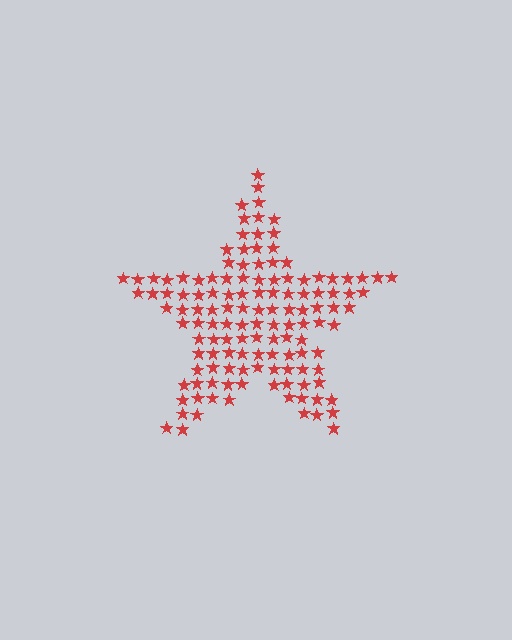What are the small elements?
The small elements are stars.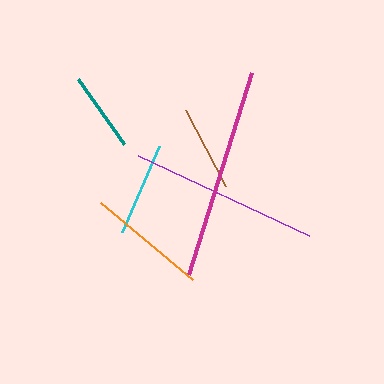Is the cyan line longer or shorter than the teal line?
The cyan line is longer than the teal line.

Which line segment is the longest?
The magenta line is the longest at approximately 211 pixels.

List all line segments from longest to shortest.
From longest to shortest: magenta, purple, orange, cyan, brown, teal.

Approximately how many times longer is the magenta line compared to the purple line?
The magenta line is approximately 1.1 times the length of the purple line.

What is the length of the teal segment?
The teal segment is approximately 80 pixels long.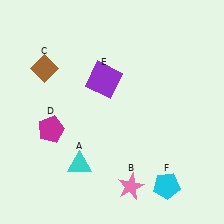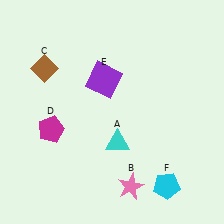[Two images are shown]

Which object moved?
The cyan triangle (A) moved right.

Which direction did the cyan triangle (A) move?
The cyan triangle (A) moved right.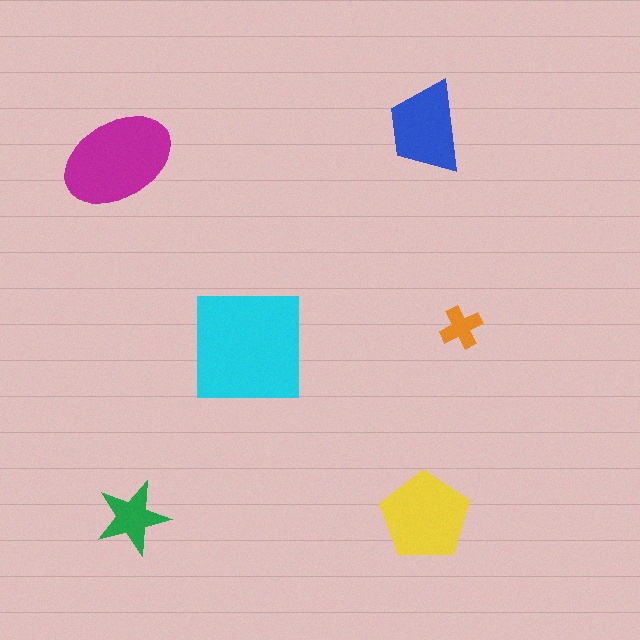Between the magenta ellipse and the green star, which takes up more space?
The magenta ellipse.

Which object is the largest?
The cyan square.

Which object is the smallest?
The orange cross.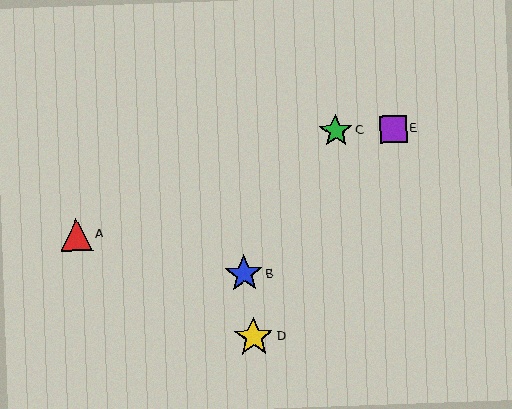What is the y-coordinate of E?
Object E is at y≈129.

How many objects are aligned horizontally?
2 objects (C, E) are aligned horizontally.